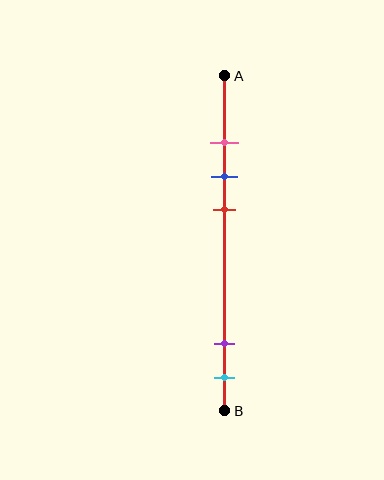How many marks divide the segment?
There are 5 marks dividing the segment.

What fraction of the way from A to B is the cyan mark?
The cyan mark is approximately 90% (0.9) of the way from A to B.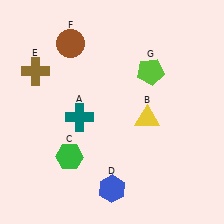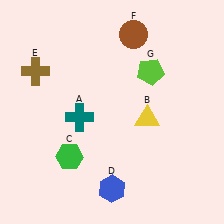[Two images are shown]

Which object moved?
The brown circle (F) moved right.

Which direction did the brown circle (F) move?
The brown circle (F) moved right.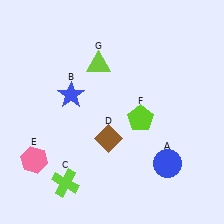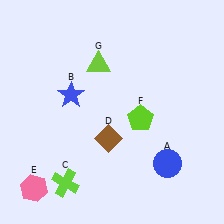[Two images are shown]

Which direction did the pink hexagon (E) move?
The pink hexagon (E) moved down.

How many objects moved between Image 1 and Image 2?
1 object moved between the two images.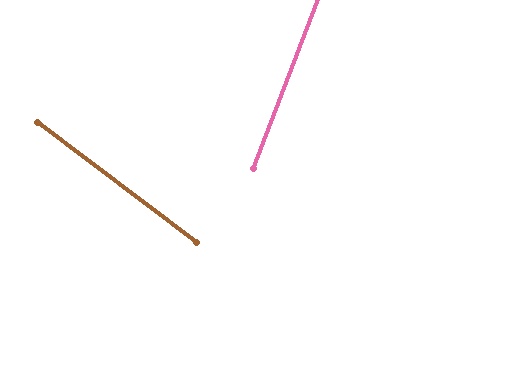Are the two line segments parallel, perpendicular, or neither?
Neither parallel nor perpendicular — they differ by about 74°.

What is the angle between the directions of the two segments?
Approximately 74 degrees.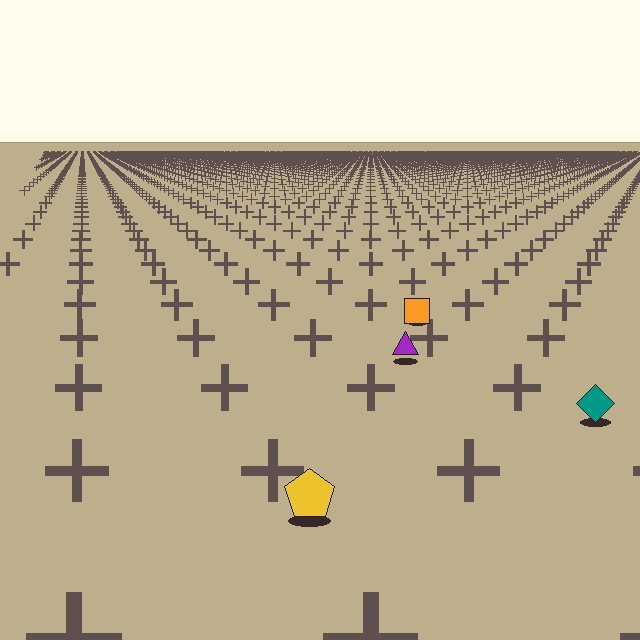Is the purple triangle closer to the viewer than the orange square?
Yes. The purple triangle is closer — you can tell from the texture gradient: the ground texture is coarser near it.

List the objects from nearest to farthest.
From nearest to farthest: the yellow pentagon, the teal diamond, the purple triangle, the orange square.